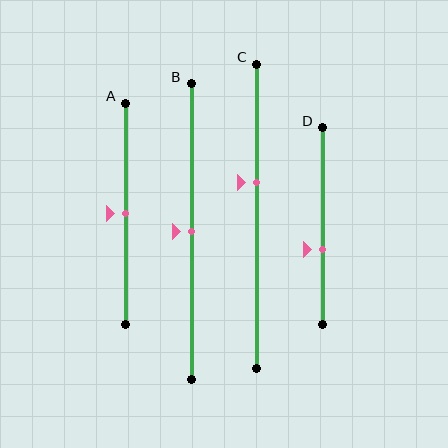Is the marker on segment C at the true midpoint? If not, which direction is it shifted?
No, the marker on segment C is shifted upward by about 11% of the segment length.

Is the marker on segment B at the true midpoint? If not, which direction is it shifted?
Yes, the marker on segment B is at the true midpoint.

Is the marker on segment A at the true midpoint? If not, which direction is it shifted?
Yes, the marker on segment A is at the true midpoint.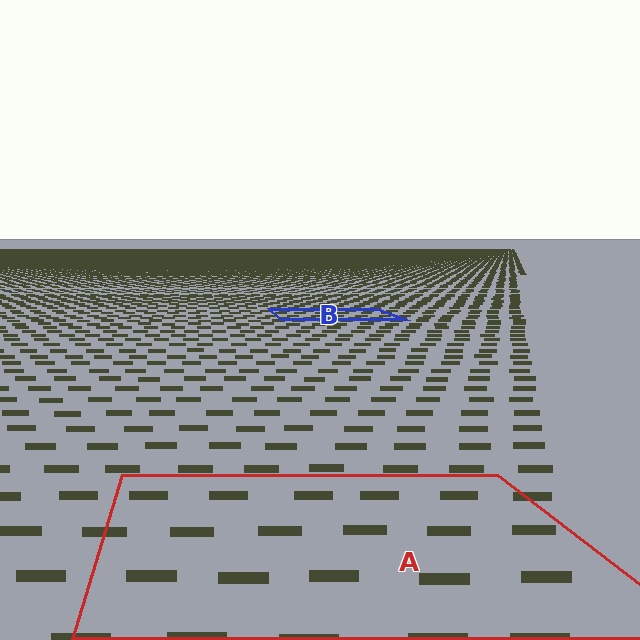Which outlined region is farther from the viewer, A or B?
Region B is farther from the viewer — the texture elements inside it appear smaller and more densely packed.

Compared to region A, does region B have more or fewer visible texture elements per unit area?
Region B has more texture elements per unit area — they are packed more densely because it is farther away.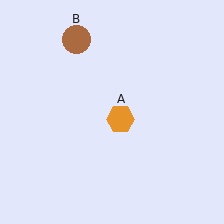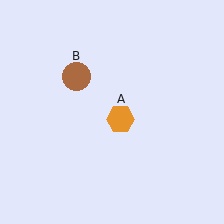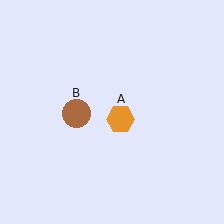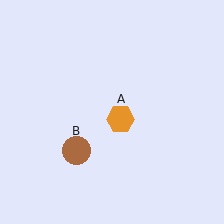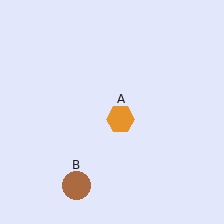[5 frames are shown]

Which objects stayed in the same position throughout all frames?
Orange hexagon (object A) remained stationary.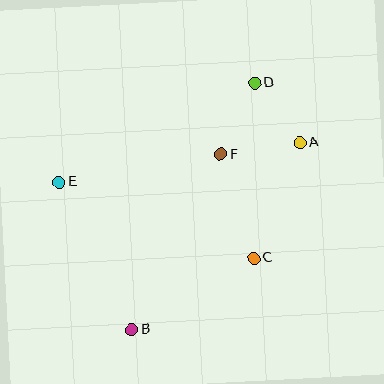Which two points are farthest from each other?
Points B and D are farthest from each other.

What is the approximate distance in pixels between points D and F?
The distance between D and F is approximately 79 pixels.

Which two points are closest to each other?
Points A and D are closest to each other.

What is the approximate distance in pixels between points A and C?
The distance between A and C is approximately 124 pixels.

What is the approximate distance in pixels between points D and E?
The distance between D and E is approximately 220 pixels.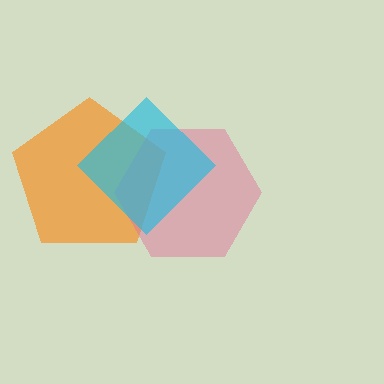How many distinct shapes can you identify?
There are 3 distinct shapes: an orange pentagon, a pink hexagon, a cyan diamond.